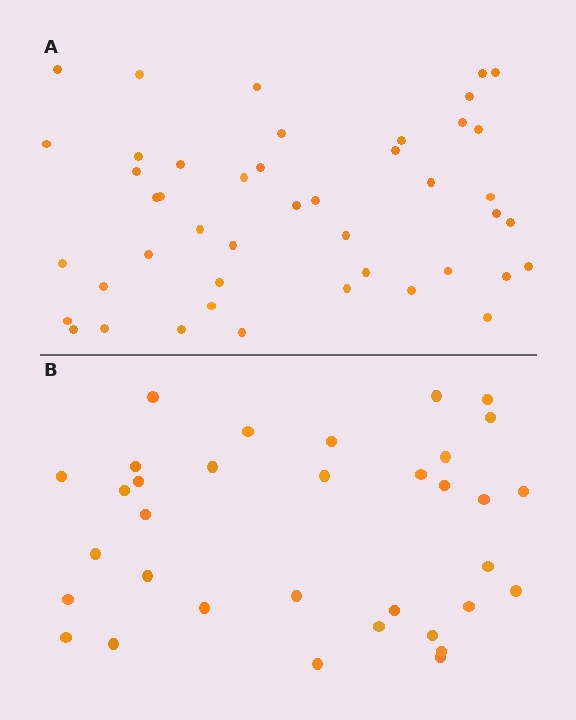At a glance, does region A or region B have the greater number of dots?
Region A (the top region) has more dots.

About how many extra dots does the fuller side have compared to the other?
Region A has roughly 12 or so more dots than region B.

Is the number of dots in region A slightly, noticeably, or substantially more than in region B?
Region A has noticeably more, but not dramatically so. The ratio is roughly 1.3 to 1.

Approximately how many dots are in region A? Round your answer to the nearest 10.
About 40 dots. (The exact count is 45, which rounds to 40.)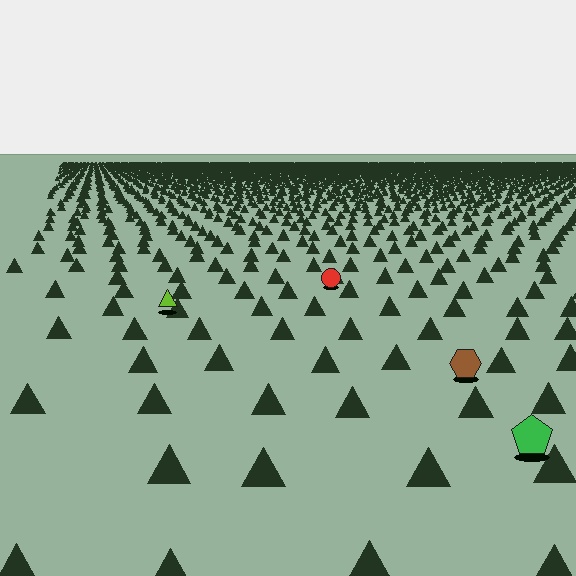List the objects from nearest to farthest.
From nearest to farthest: the green pentagon, the brown hexagon, the lime triangle, the red circle.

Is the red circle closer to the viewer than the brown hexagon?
No. The brown hexagon is closer — you can tell from the texture gradient: the ground texture is coarser near it.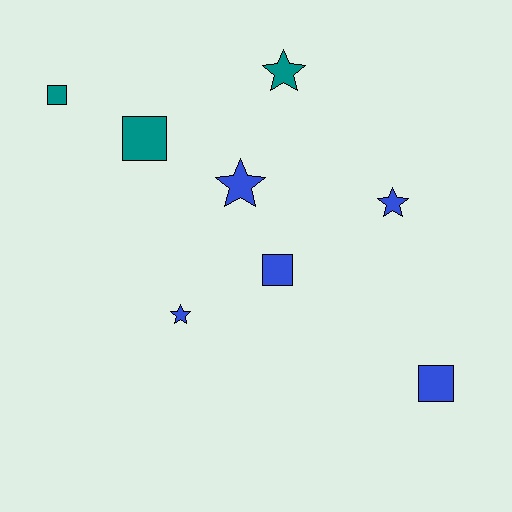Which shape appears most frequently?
Star, with 4 objects.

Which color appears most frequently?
Blue, with 5 objects.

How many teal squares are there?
There are 2 teal squares.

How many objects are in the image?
There are 8 objects.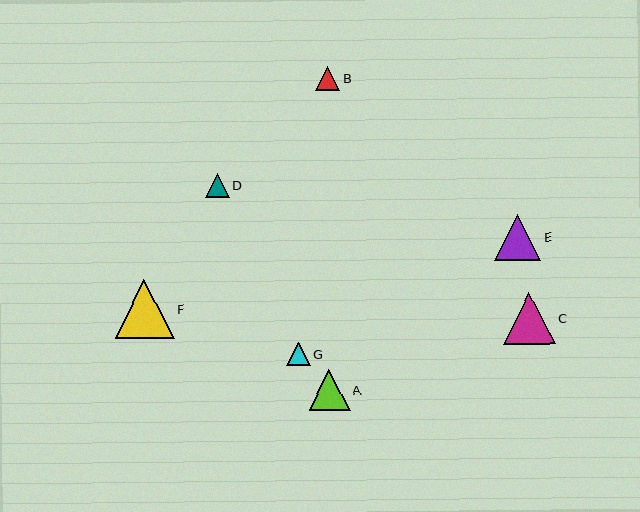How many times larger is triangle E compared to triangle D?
Triangle E is approximately 1.9 times the size of triangle D.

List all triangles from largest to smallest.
From largest to smallest: F, C, E, A, B, D, G.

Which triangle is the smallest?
Triangle G is the smallest with a size of approximately 23 pixels.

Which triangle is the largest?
Triangle F is the largest with a size of approximately 59 pixels.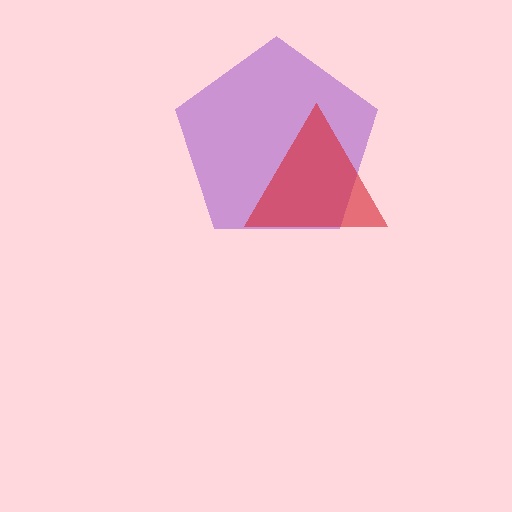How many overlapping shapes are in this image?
There are 2 overlapping shapes in the image.